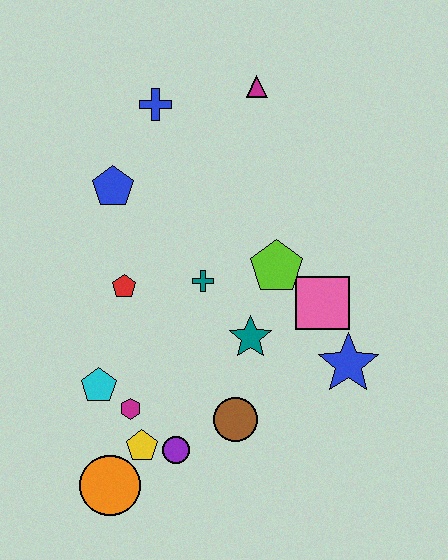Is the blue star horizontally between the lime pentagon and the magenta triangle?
No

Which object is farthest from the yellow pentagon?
The magenta triangle is farthest from the yellow pentagon.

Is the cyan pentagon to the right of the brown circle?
No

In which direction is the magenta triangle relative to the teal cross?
The magenta triangle is above the teal cross.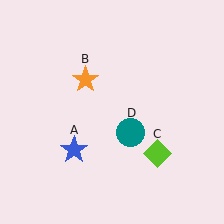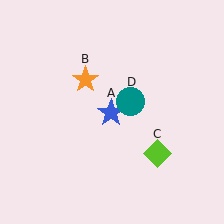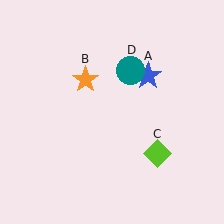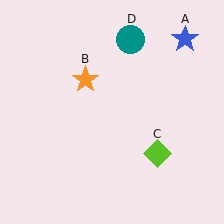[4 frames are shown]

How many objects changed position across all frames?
2 objects changed position: blue star (object A), teal circle (object D).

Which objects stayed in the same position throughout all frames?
Orange star (object B) and lime diamond (object C) remained stationary.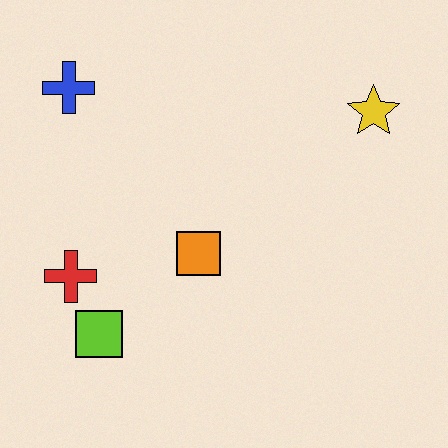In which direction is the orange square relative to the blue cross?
The orange square is below the blue cross.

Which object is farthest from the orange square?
The yellow star is farthest from the orange square.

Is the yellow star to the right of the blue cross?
Yes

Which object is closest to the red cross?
The lime square is closest to the red cross.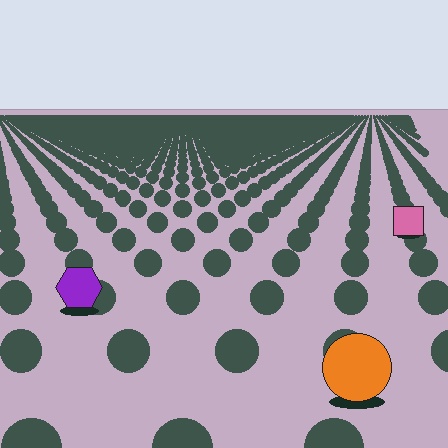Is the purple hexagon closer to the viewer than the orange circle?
No. The orange circle is closer — you can tell from the texture gradient: the ground texture is coarser near it.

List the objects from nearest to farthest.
From nearest to farthest: the orange circle, the purple hexagon, the pink square.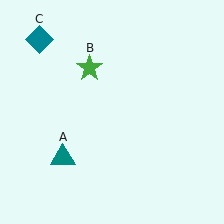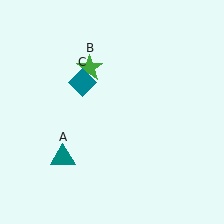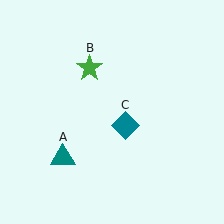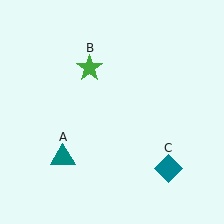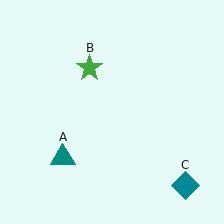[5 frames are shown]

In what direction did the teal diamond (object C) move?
The teal diamond (object C) moved down and to the right.